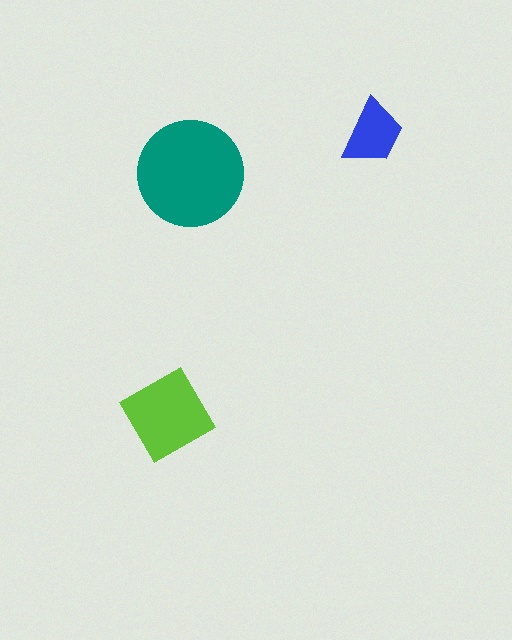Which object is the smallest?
The blue trapezoid.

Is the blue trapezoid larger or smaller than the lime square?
Smaller.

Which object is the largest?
The teal circle.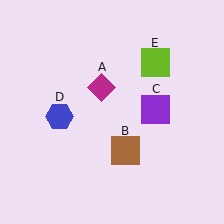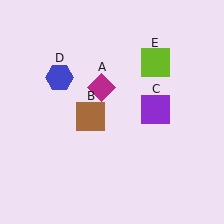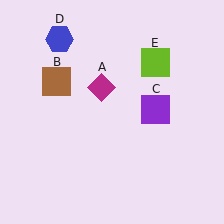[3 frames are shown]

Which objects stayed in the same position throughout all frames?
Magenta diamond (object A) and purple square (object C) and lime square (object E) remained stationary.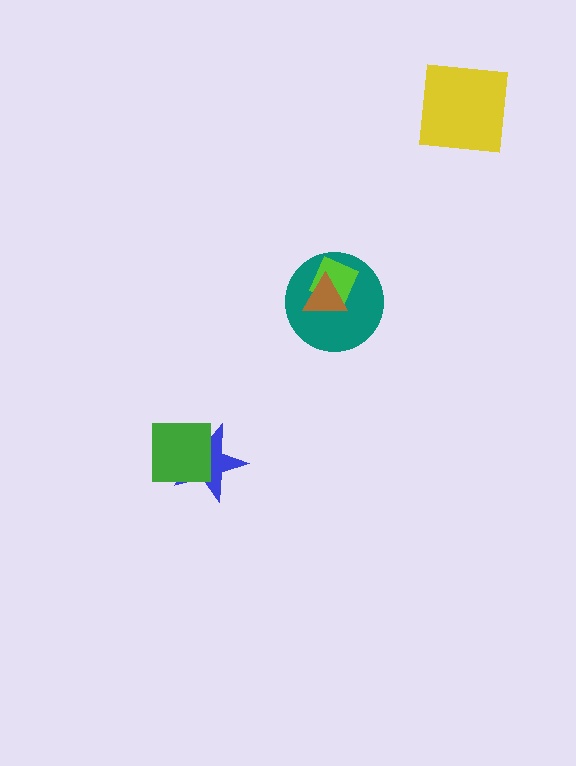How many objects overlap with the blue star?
1 object overlaps with the blue star.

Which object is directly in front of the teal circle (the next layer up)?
The lime diamond is directly in front of the teal circle.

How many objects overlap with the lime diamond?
2 objects overlap with the lime diamond.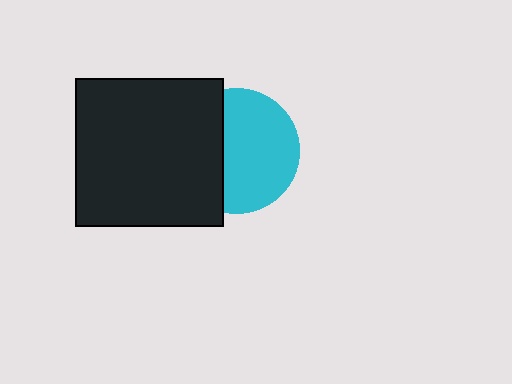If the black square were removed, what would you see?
You would see the complete cyan circle.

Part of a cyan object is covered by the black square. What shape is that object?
It is a circle.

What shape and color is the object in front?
The object in front is a black square.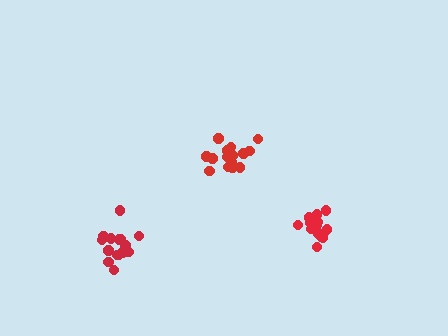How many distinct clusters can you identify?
There are 3 distinct clusters.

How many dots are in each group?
Group 1: 17 dots, Group 2: 15 dots, Group 3: 15 dots (47 total).